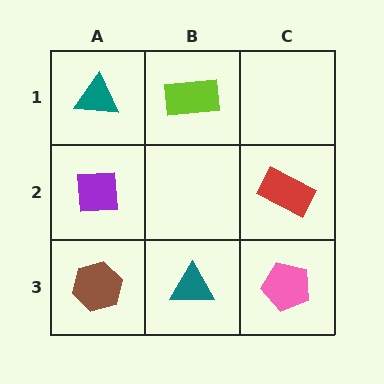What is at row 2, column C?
A red rectangle.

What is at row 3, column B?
A teal triangle.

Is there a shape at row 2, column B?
No, that cell is empty.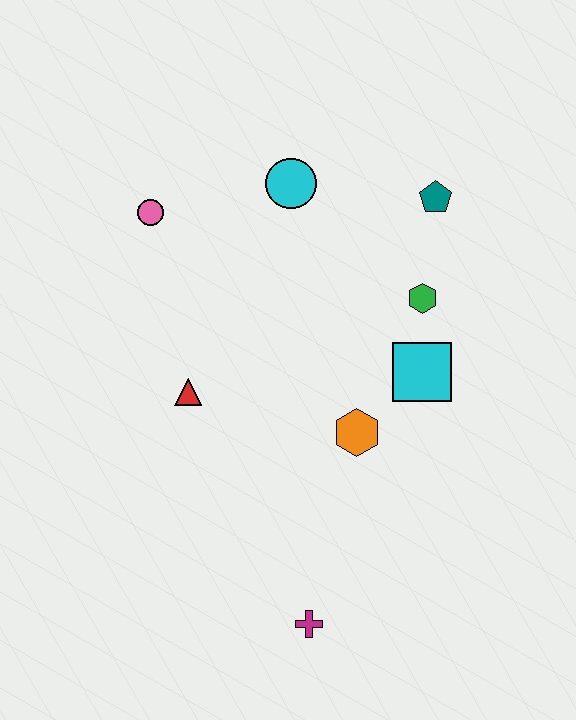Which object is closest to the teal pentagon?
The green hexagon is closest to the teal pentagon.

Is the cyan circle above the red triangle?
Yes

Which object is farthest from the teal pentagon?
The magenta cross is farthest from the teal pentagon.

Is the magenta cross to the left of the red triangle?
No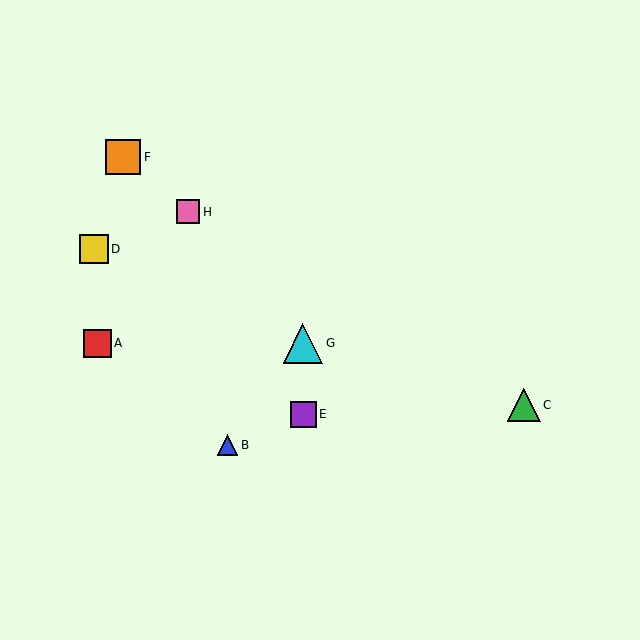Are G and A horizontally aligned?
Yes, both are at y≈343.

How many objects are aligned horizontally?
2 objects (A, G) are aligned horizontally.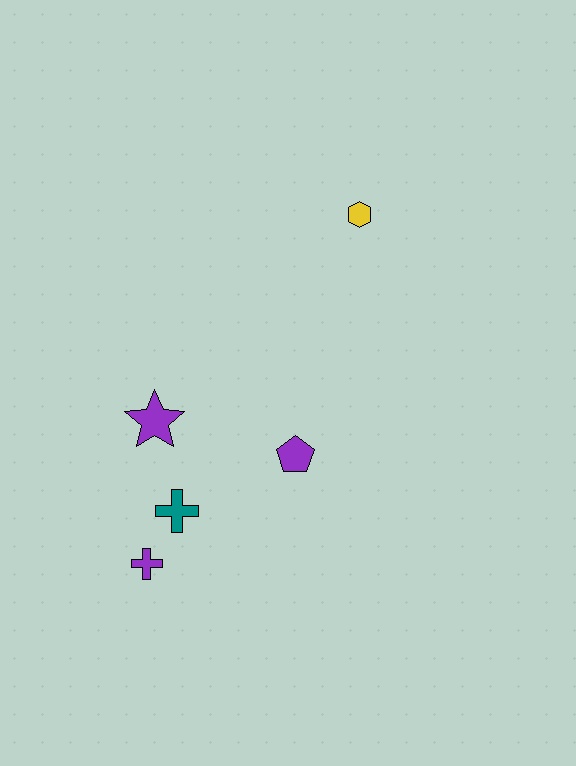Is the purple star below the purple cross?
No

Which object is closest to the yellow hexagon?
The purple pentagon is closest to the yellow hexagon.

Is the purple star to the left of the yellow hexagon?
Yes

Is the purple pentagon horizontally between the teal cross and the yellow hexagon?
Yes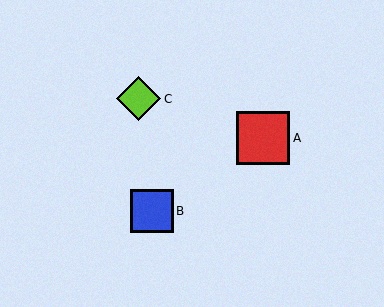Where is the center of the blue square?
The center of the blue square is at (152, 211).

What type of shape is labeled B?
Shape B is a blue square.